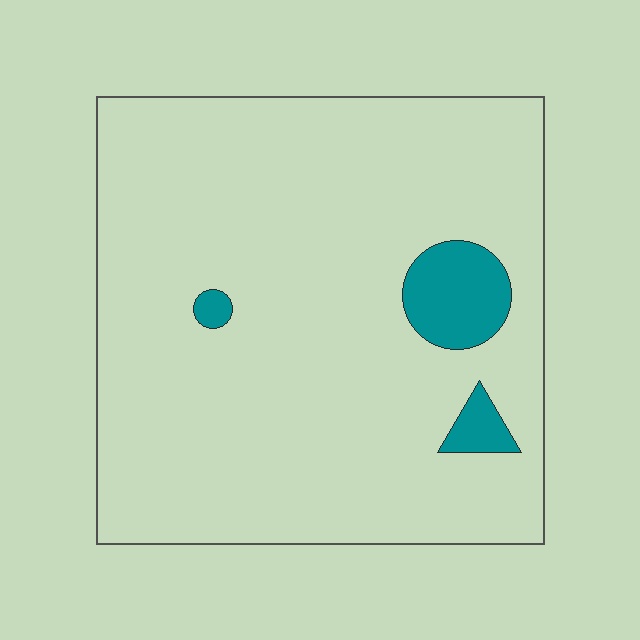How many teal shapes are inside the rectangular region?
3.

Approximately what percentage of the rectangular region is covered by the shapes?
Approximately 5%.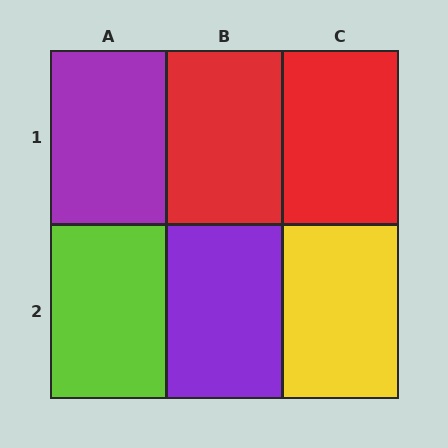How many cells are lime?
1 cell is lime.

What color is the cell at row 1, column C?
Red.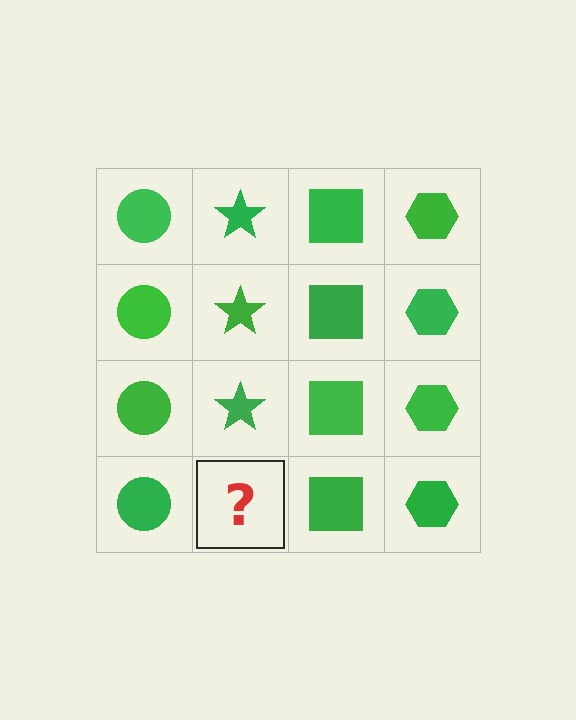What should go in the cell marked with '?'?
The missing cell should contain a green star.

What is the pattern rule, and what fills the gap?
The rule is that each column has a consistent shape. The gap should be filled with a green star.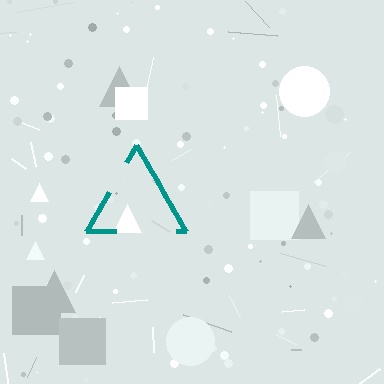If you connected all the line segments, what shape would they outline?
They would outline a triangle.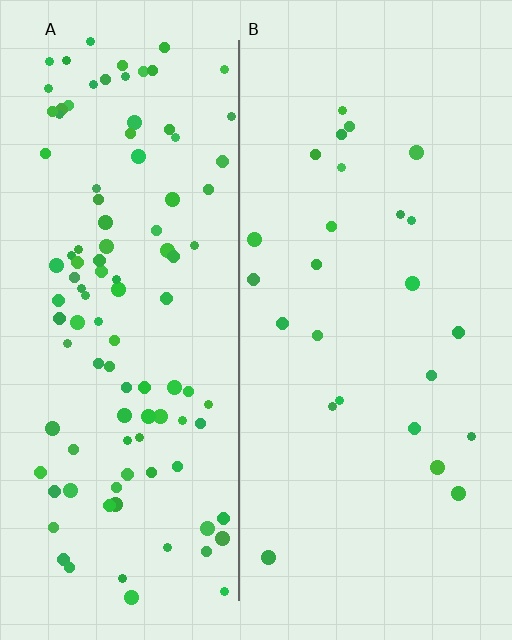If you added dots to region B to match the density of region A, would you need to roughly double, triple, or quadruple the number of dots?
Approximately quadruple.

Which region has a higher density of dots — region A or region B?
A (the left).